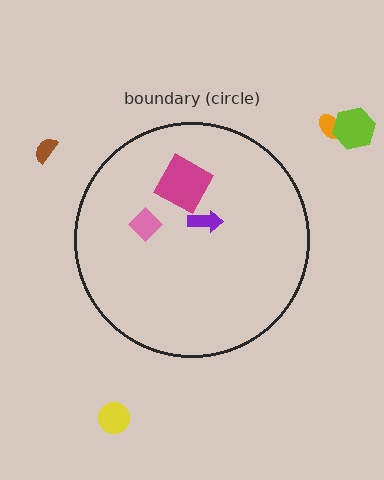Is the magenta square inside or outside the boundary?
Inside.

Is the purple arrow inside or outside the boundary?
Inside.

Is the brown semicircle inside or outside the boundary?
Outside.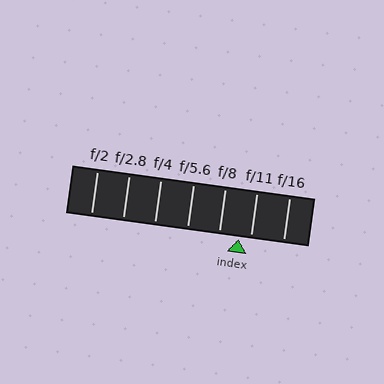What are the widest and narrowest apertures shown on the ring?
The widest aperture shown is f/2 and the narrowest is f/16.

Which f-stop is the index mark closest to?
The index mark is closest to f/11.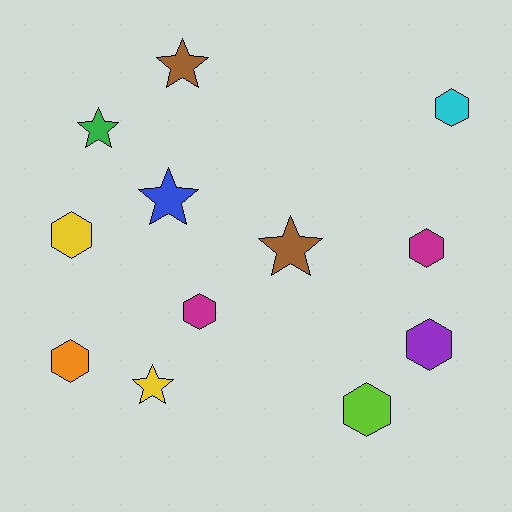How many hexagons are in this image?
There are 7 hexagons.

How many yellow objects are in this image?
There are 2 yellow objects.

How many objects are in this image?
There are 12 objects.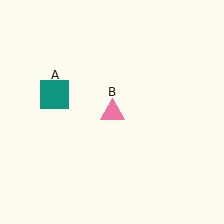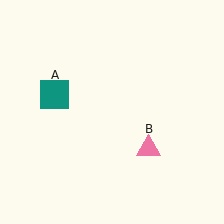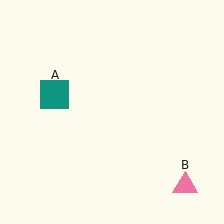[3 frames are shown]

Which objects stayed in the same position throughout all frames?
Teal square (object A) remained stationary.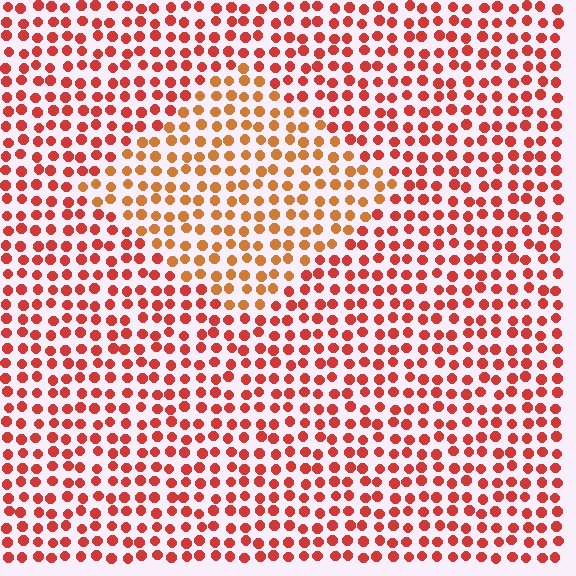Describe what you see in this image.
The image is filled with small red elements in a uniform arrangement. A diamond-shaped region is visible where the elements are tinted to a slightly different hue, forming a subtle color boundary.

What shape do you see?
I see a diamond.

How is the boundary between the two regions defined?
The boundary is defined purely by a slight shift in hue (about 27 degrees). Spacing, size, and orientation are identical on both sides.